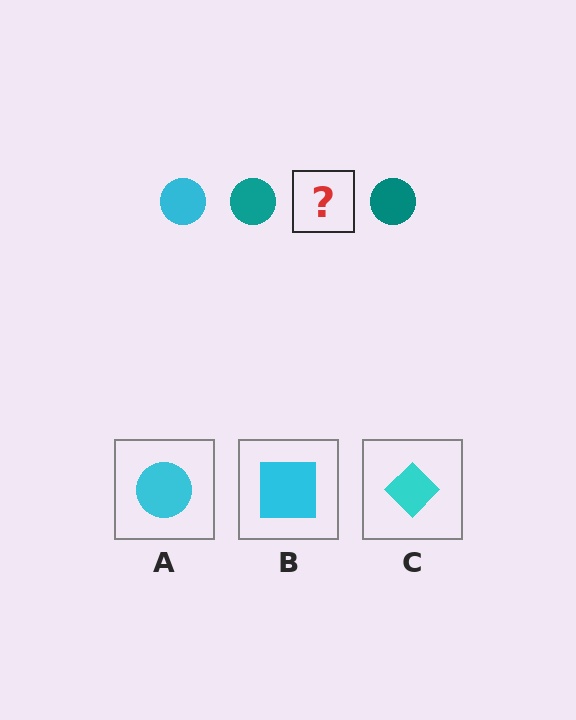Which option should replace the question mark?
Option A.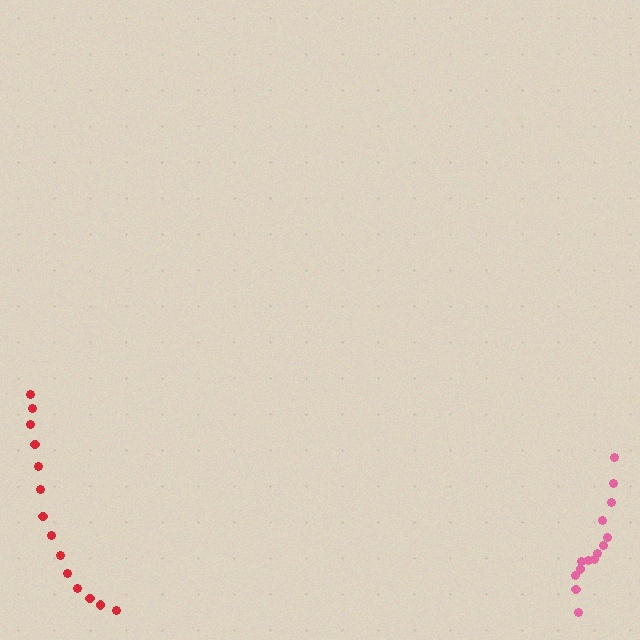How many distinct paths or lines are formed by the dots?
There are 2 distinct paths.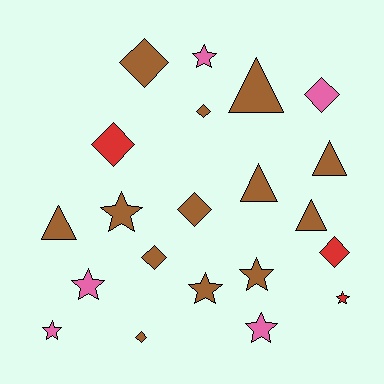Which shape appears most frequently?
Diamond, with 8 objects.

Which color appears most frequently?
Brown, with 13 objects.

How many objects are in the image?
There are 21 objects.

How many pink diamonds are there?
There is 1 pink diamond.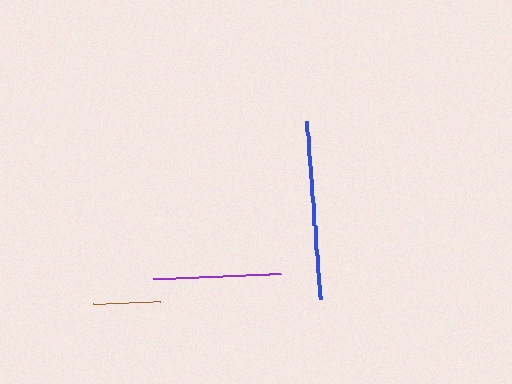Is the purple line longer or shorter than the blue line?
The blue line is longer than the purple line.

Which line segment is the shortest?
The brown line is the shortest at approximately 67 pixels.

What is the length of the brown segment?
The brown segment is approximately 67 pixels long.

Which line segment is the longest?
The blue line is the longest at approximately 179 pixels.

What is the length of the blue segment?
The blue segment is approximately 179 pixels long.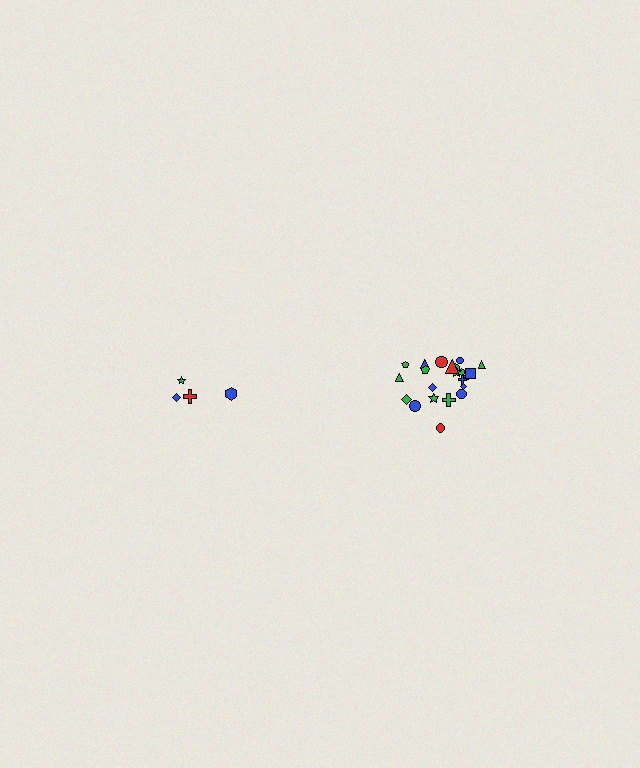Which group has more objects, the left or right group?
The right group.